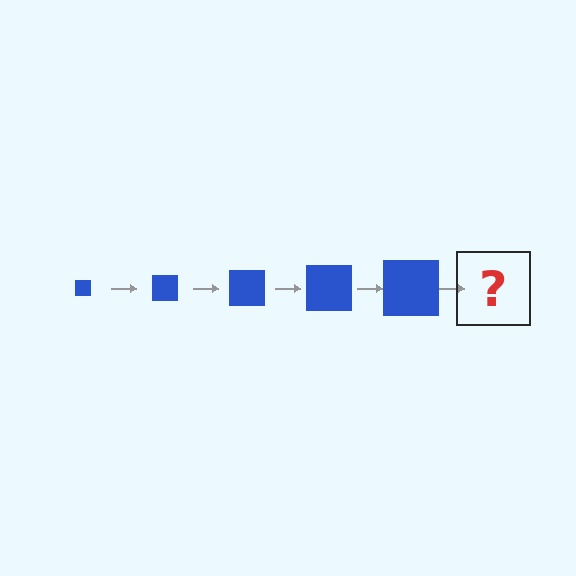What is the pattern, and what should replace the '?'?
The pattern is that the square gets progressively larger each step. The '?' should be a blue square, larger than the previous one.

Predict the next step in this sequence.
The next step is a blue square, larger than the previous one.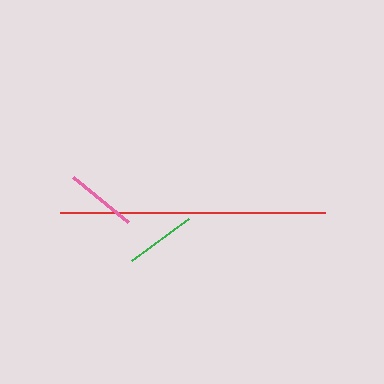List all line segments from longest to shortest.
From longest to shortest: red, pink, green.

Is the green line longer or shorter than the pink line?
The pink line is longer than the green line.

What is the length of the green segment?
The green segment is approximately 71 pixels long.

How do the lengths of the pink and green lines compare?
The pink and green lines are approximately the same length.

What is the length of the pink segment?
The pink segment is approximately 71 pixels long.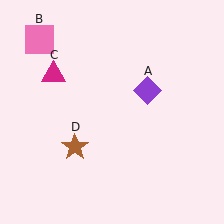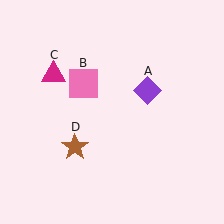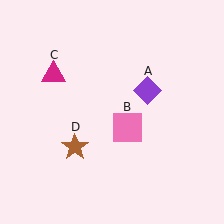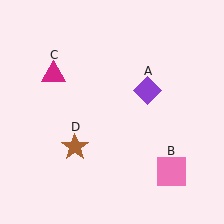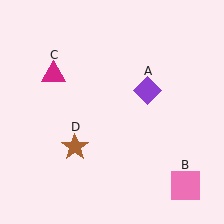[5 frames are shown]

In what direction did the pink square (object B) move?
The pink square (object B) moved down and to the right.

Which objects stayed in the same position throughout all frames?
Purple diamond (object A) and magenta triangle (object C) and brown star (object D) remained stationary.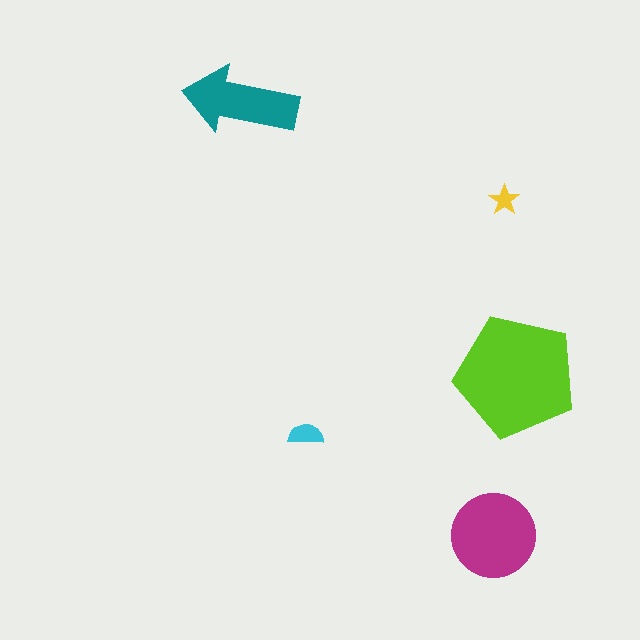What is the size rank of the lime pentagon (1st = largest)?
1st.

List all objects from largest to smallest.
The lime pentagon, the magenta circle, the teal arrow, the cyan semicircle, the yellow star.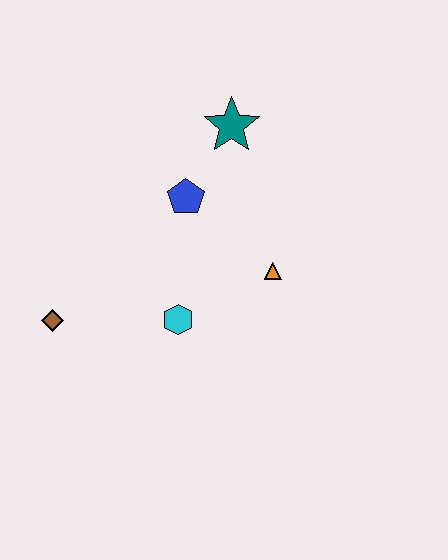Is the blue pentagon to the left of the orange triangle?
Yes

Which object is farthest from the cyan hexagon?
The teal star is farthest from the cyan hexagon.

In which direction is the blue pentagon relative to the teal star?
The blue pentagon is below the teal star.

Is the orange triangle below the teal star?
Yes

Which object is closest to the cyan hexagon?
The orange triangle is closest to the cyan hexagon.